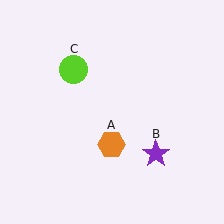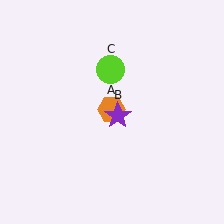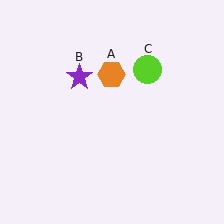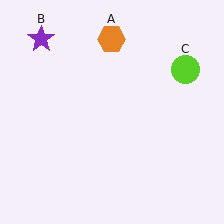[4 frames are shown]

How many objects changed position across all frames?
3 objects changed position: orange hexagon (object A), purple star (object B), lime circle (object C).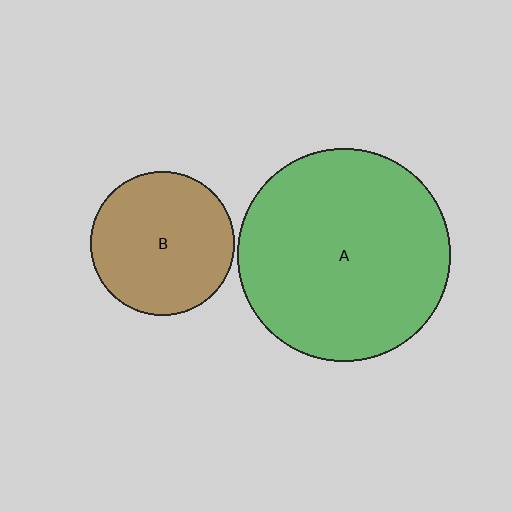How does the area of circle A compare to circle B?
Approximately 2.2 times.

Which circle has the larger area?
Circle A (green).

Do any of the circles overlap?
No, none of the circles overlap.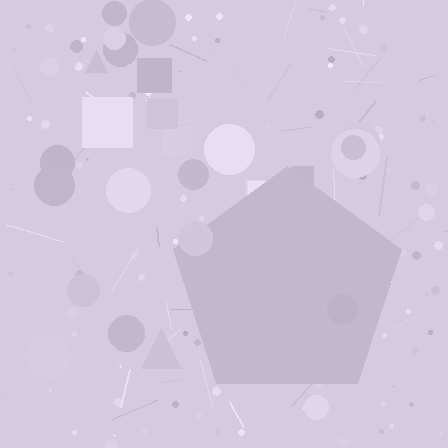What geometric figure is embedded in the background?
A pentagon is embedded in the background.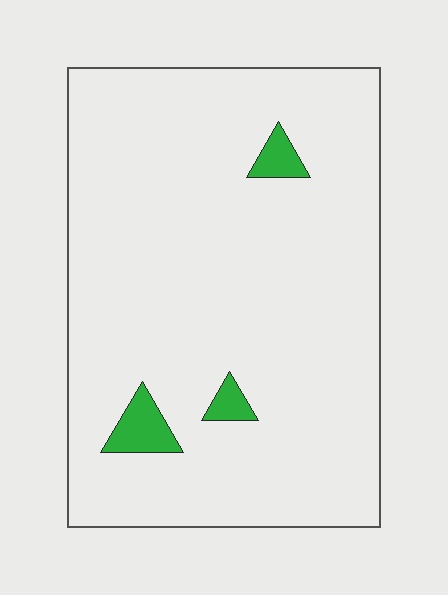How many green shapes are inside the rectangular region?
3.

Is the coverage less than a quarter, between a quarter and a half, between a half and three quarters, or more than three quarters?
Less than a quarter.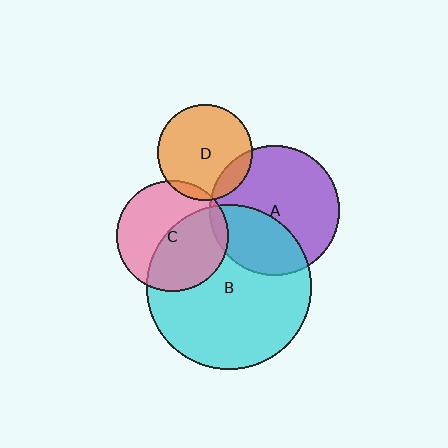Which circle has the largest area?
Circle B (cyan).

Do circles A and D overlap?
Yes.